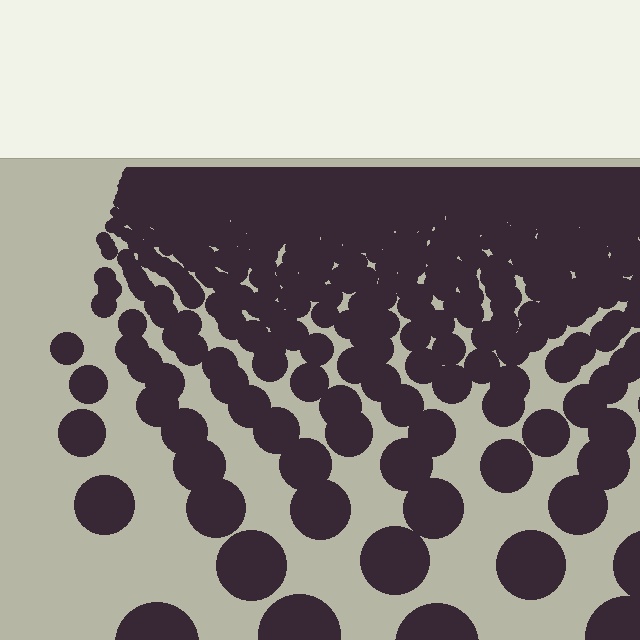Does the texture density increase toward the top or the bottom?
Density increases toward the top.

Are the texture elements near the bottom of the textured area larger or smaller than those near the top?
Larger. Near the bottom, elements are closer to the viewer and appear at a bigger on-screen size.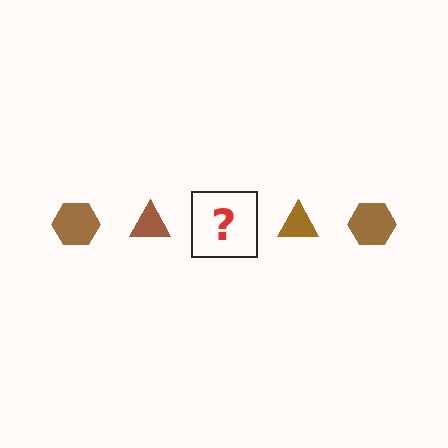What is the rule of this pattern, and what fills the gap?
The rule is that the pattern cycles through hexagon, triangle shapes in brown. The gap should be filled with a brown hexagon.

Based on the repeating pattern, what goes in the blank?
The blank should be a brown hexagon.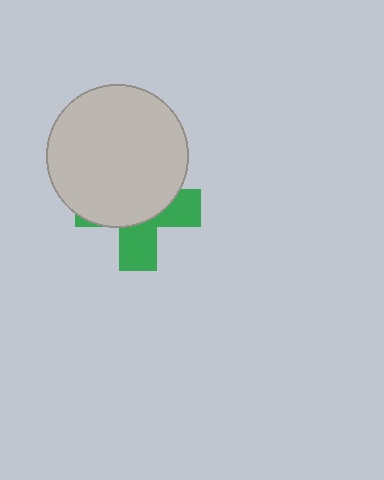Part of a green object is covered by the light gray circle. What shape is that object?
It is a cross.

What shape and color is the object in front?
The object in front is a light gray circle.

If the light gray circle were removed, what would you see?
You would see the complete green cross.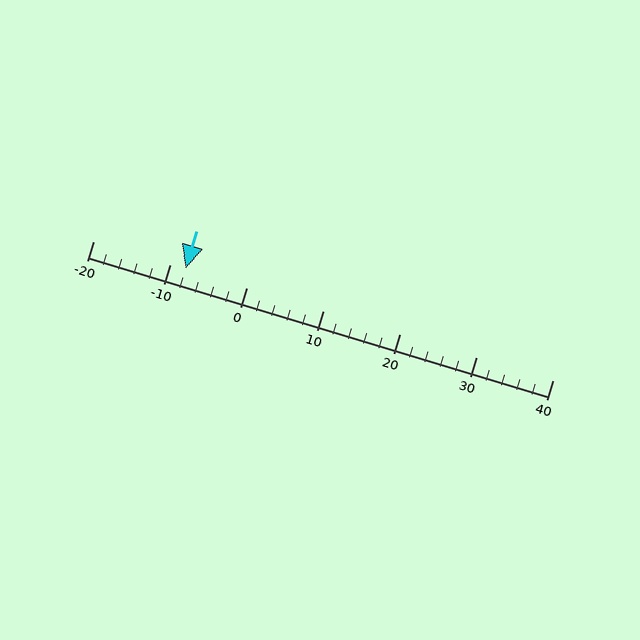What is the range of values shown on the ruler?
The ruler shows values from -20 to 40.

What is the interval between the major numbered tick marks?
The major tick marks are spaced 10 units apart.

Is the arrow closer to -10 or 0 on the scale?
The arrow is closer to -10.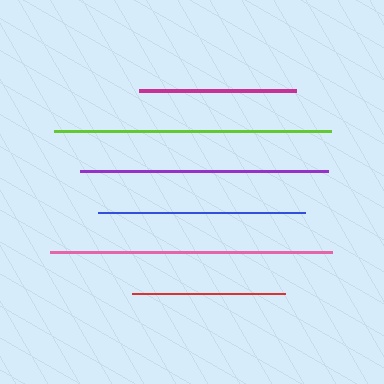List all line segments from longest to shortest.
From longest to shortest: pink, lime, purple, blue, magenta, red.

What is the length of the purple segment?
The purple segment is approximately 248 pixels long.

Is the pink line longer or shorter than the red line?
The pink line is longer than the red line.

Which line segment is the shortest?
The red line is the shortest at approximately 152 pixels.